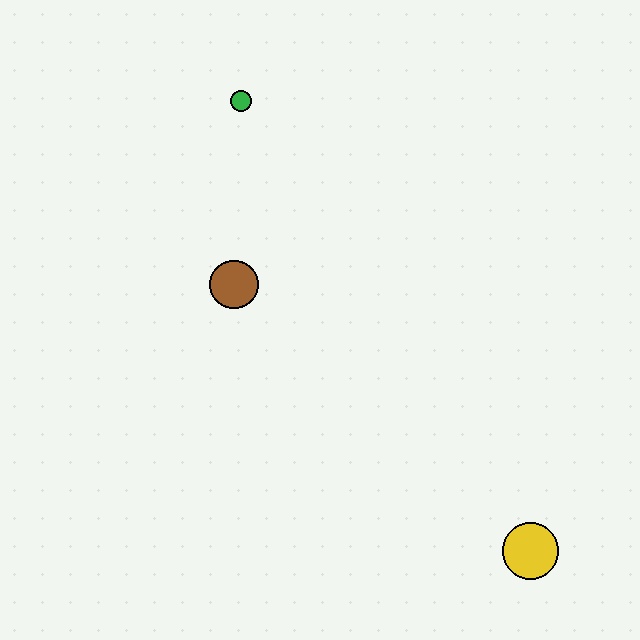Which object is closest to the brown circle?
The green circle is closest to the brown circle.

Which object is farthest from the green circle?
The yellow circle is farthest from the green circle.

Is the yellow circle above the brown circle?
No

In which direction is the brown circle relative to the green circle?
The brown circle is below the green circle.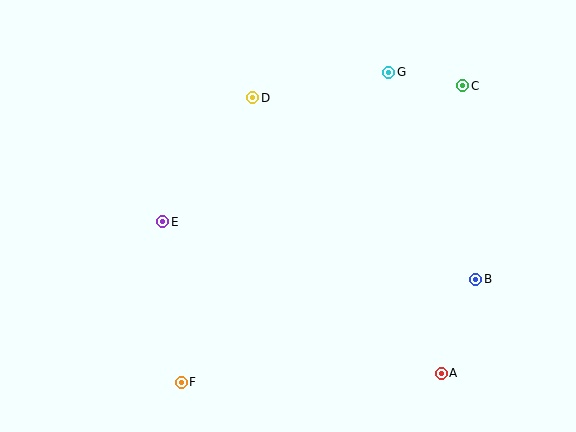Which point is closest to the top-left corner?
Point D is closest to the top-left corner.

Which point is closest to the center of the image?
Point D at (253, 98) is closest to the center.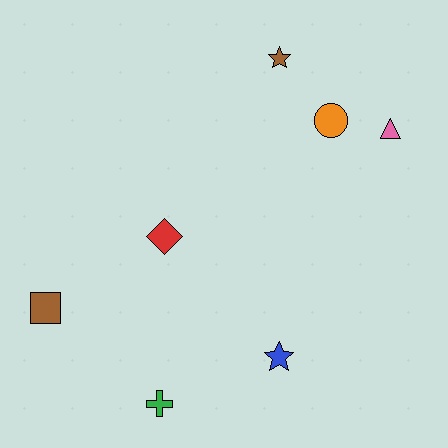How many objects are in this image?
There are 7 objects.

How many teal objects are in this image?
There are no teal objects.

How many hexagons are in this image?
There are no hexagons.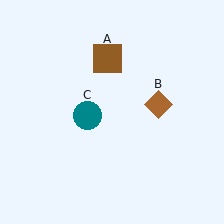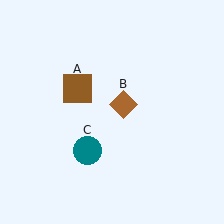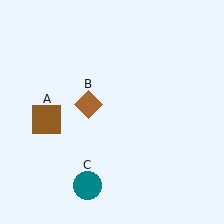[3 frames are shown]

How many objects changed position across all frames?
3 objects changed position: brown square (object A), brown diamond (object B), teal circle (object C).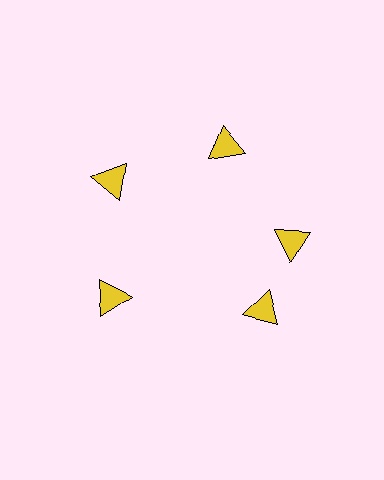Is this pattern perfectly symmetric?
No. The 5 yellow triangles are arranged in a ring, but one element near the 5 o'clock position is rotated out of alignment along the ring, breaking the 5-fold rotational symmetry.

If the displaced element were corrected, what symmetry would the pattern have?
It would have 5-fold rotational symmetry — the pattern would map onto itself every 72 degrees.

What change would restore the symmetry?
The symmetry would be restored by rotating it back into even spacing with its neighbors so that all 5 triangles sit at equal angles and equal distance from the center.